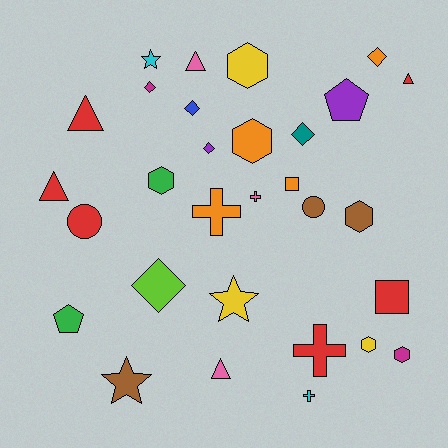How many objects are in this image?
There are 30 objects.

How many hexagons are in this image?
There are 6 hexagons.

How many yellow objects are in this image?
There are 3 yellow objects.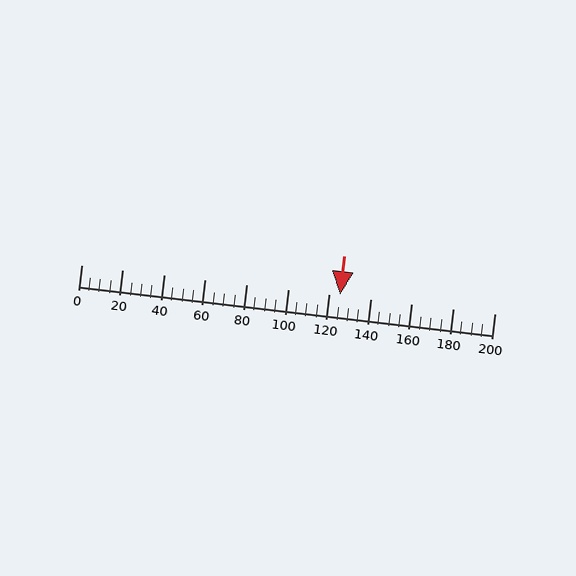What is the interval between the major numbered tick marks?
The major tick marks are spaced 20 units apart.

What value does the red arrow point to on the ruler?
The red arrow points to approximately 125.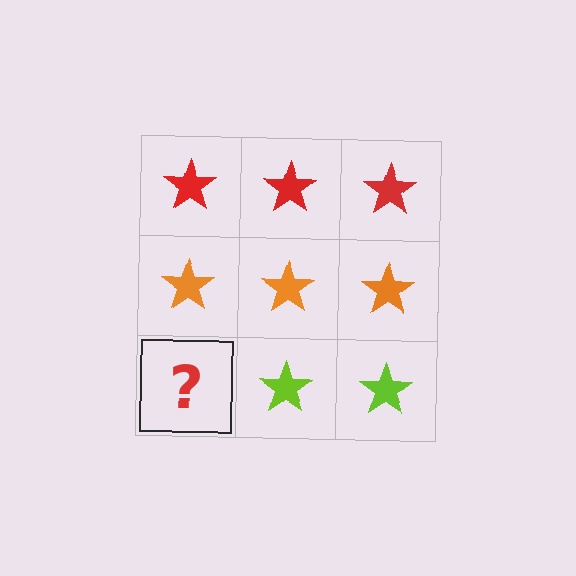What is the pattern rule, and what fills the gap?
The rule is that each row has a consistent color. The gap should be filled with a lime star.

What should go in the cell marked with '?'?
The missing cell should contain a lime star.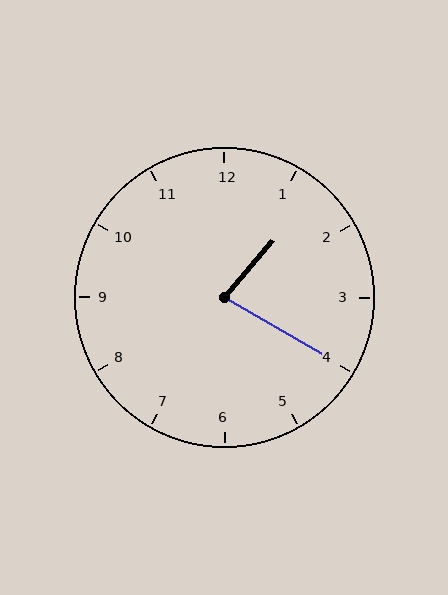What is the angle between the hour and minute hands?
Approximately 80 degrees.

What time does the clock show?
1:20.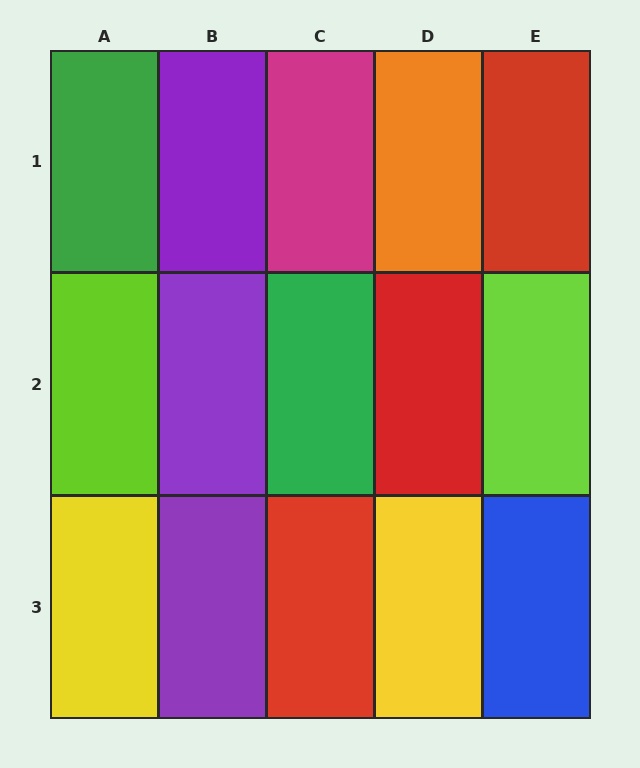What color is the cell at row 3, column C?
Red.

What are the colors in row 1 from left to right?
Green, purple, magenta, orange, red.